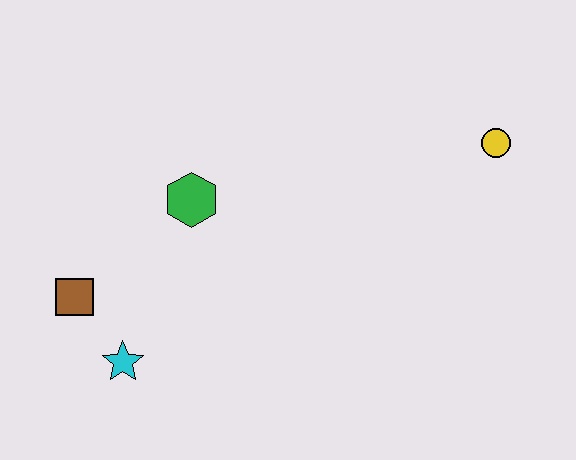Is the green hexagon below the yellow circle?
Yes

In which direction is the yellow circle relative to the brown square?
The yellow circle is to the right of the brown square.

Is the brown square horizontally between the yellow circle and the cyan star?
No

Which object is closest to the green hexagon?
The brown square is closest to the green hexagon.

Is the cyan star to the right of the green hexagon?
No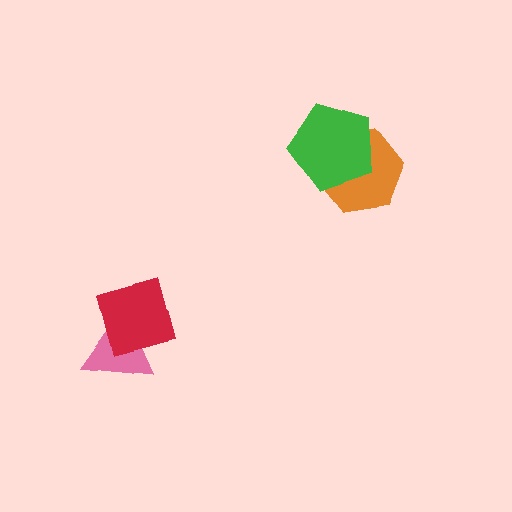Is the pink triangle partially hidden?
Yes, it is partially covered by another shape.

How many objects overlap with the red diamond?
1 object overlaps with the red diamond.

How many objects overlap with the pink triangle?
1 object overlaps with the pink triangle.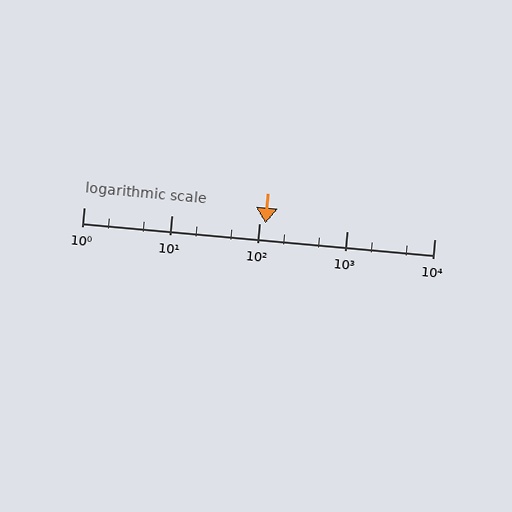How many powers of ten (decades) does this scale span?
The scale spans 4 decades, from 1 to 10000.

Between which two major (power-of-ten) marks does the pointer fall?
The pointer is between 100 and 1000.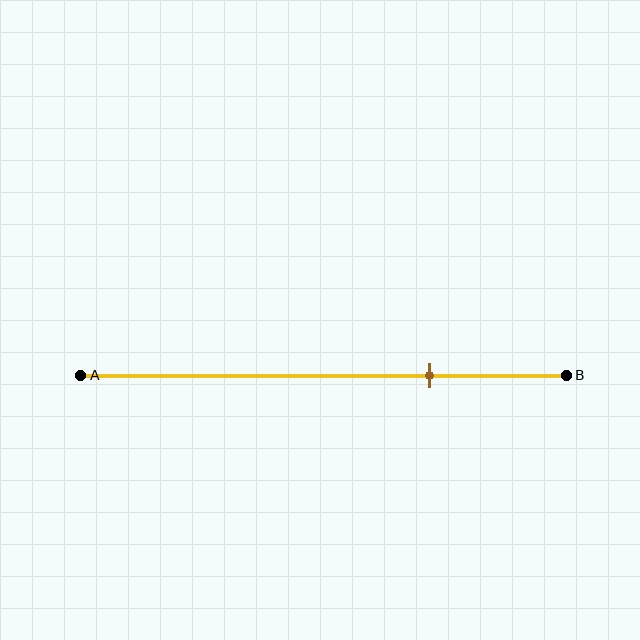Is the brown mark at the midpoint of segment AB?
No, the mark is at about 70% from A, not at the 50% midpoint.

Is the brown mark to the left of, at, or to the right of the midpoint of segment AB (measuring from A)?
The brown mark is to the right of the midpoint of segment AB.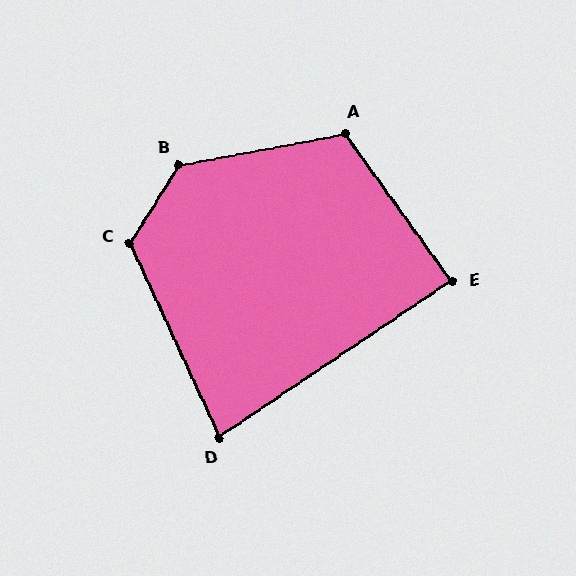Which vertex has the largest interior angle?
B, at approximately 133 degrees.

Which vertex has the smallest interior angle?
D, at approximately 81 degrees.